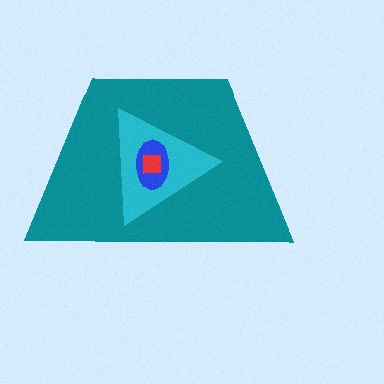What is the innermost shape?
The red square.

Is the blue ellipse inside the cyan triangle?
Yes.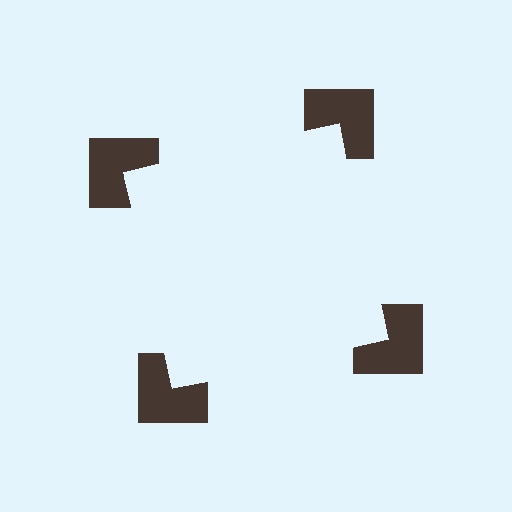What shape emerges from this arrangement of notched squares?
An illusory square — its edges are inferred from the aligned wedge cuts in the notched squares, not physically drawn.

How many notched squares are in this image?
There are 4 — one at each vertex of the illusory square.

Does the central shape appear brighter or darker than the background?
It typically appears slightly brighter than the background, even though no actual brightness change is drawn.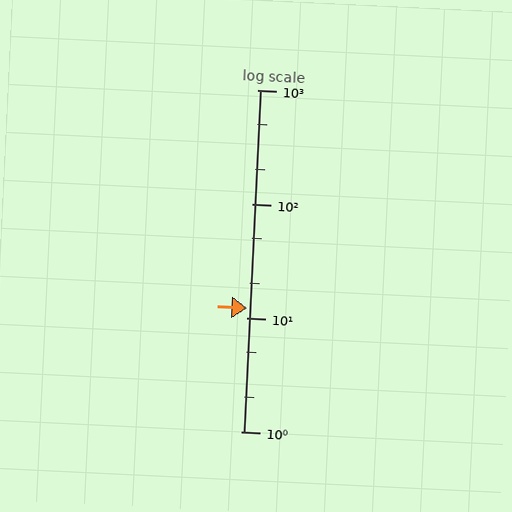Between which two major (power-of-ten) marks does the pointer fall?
The pointer is between 10 and 100.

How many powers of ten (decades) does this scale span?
The scale spans 3 decades, from 1 to 1000.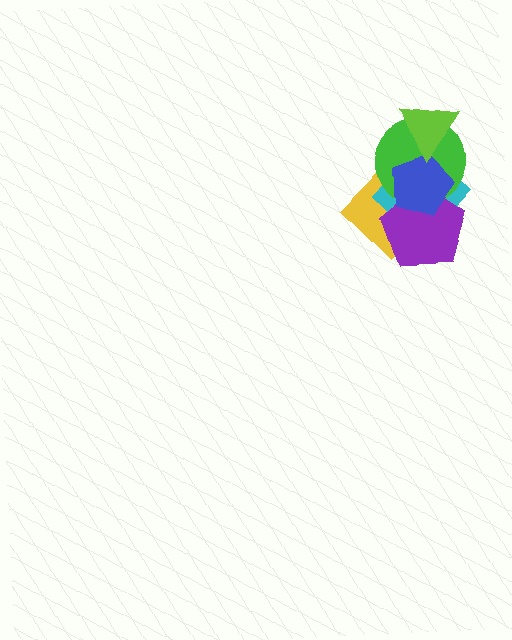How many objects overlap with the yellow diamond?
4 objects overlap with the yellow diamond.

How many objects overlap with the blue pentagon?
5 objects overlap with the blue pentagon.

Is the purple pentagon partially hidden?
Yes, it is partially covered by another shape.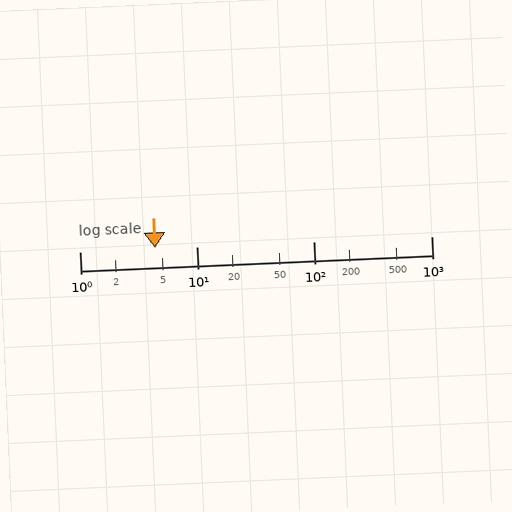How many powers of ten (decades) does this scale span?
The scale spans 3 decades, from 1 to 1000.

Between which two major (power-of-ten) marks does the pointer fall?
The pointer is between 1 and 10.